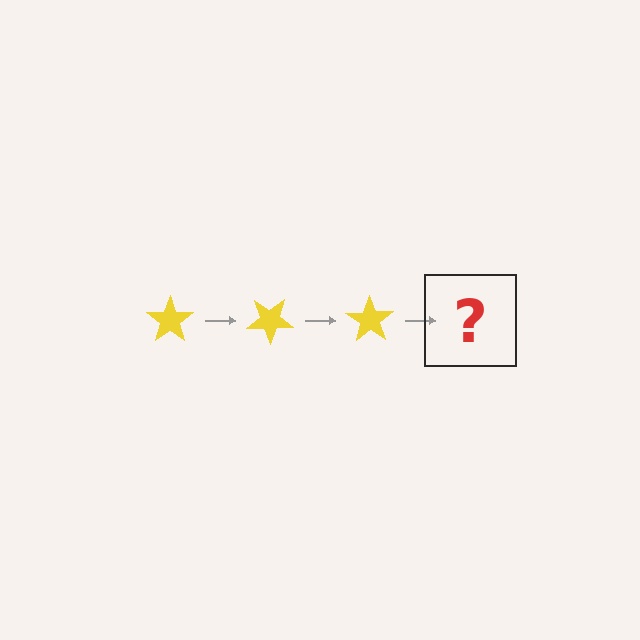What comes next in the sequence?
The next element should be a yellow star rotated 105 degrees.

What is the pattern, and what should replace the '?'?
The pattern is that the star rotates 35 degrees each step. The '?' should be a yellow star rotated 105 degrees.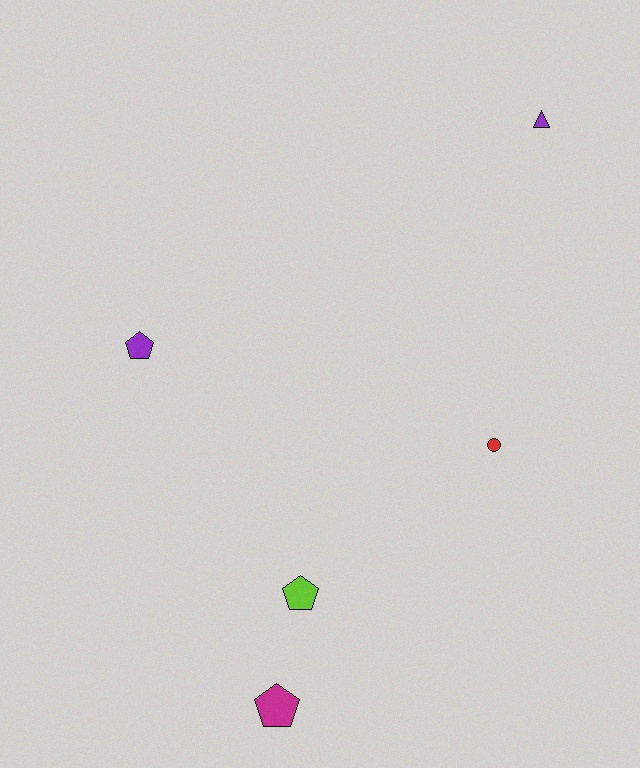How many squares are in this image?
There are no squares.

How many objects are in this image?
There are 5 objects.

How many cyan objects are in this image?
There are no cyan objects.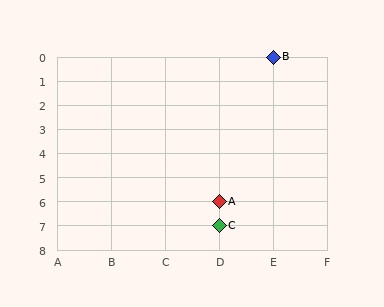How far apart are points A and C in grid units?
Points A and C are 1 row apart.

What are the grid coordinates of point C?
Point C is at grid coordinates (D, 7).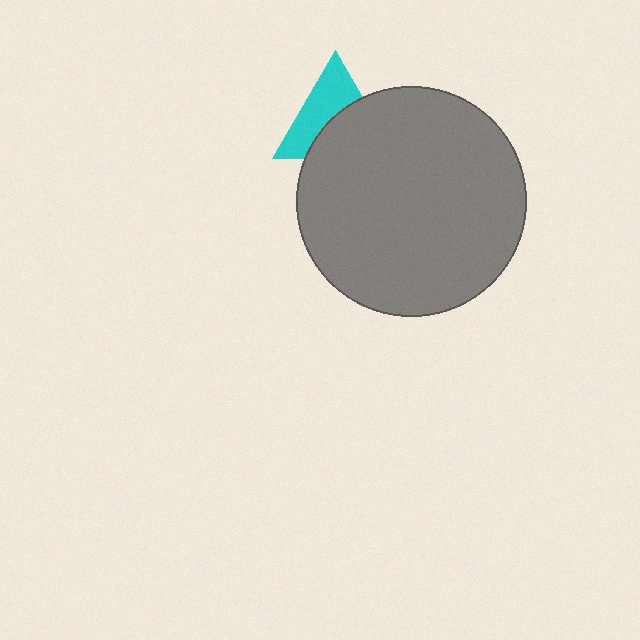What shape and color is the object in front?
The object in front is a gray circle.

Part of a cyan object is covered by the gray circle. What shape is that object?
It is a triangle.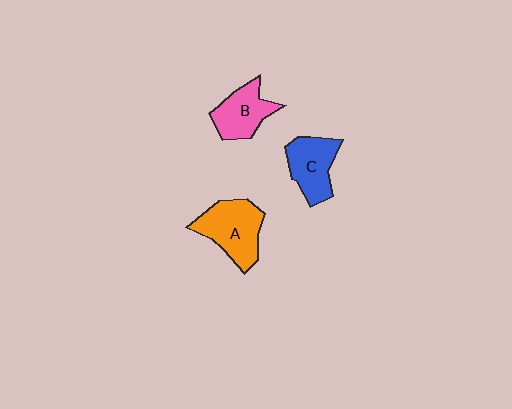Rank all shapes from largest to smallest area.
From largest to smallest: A (orange), C (blue), B (pink).